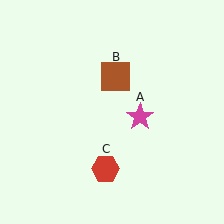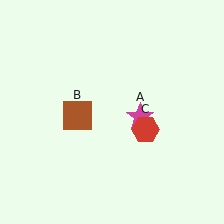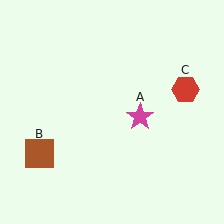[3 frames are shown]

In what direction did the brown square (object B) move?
The brown square (object B) moved down and to the left.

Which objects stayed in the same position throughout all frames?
Magenta star (object A) remained stationary.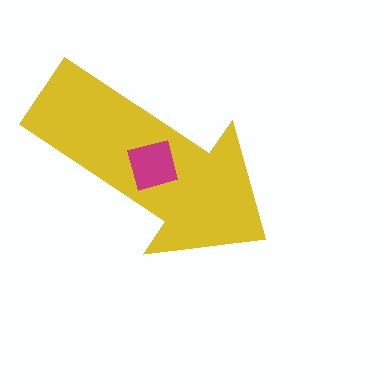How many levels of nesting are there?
2.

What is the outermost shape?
The yellow arrow.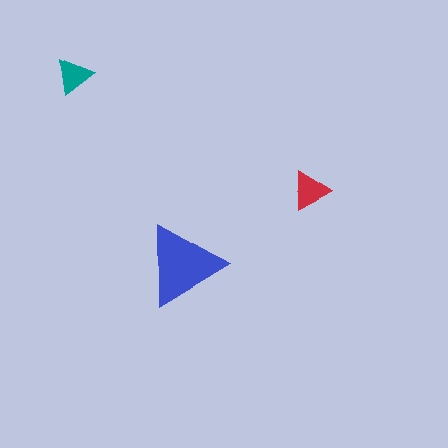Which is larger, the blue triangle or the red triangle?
The blue one.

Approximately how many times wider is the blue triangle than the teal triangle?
About 2 times wider.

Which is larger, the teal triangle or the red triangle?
The red one.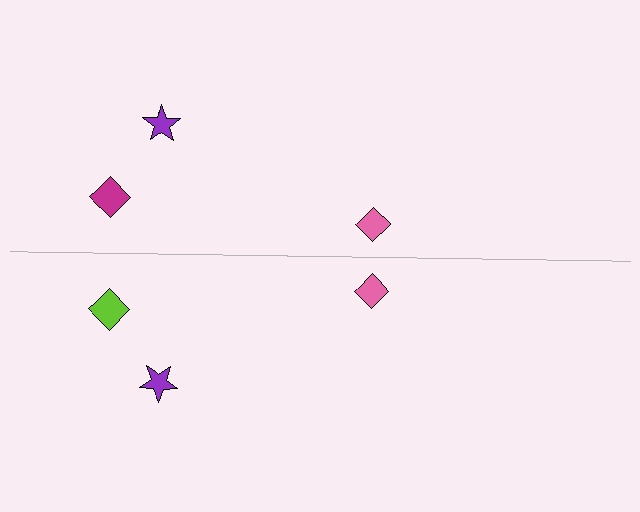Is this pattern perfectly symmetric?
No, the pattern is not perfectly symmetric. The lime diamond on the bottom side breaks the symmetry — its mirror counterpart is magenta.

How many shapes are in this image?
There are 6 shapes in this image.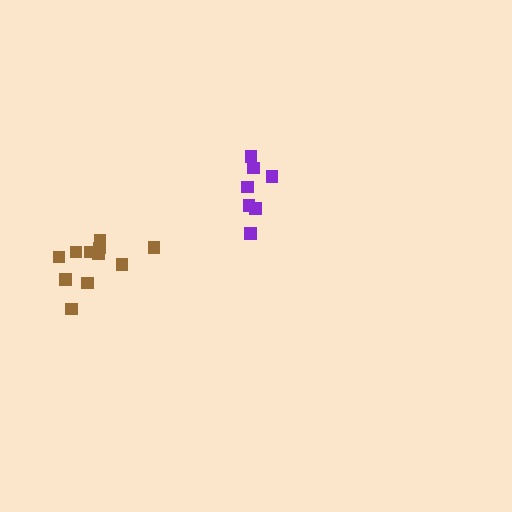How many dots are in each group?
Group 1: 11 dots, Group 2: 7 dots (18 total).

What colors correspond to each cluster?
The clusters are colored: brown, purple.